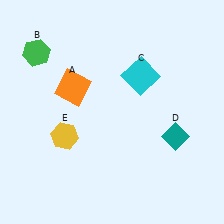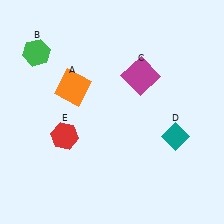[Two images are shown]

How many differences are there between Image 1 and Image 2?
There are 2 differences between the two images.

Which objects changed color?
C changed from cyan to magenta. E changed from yellow to red.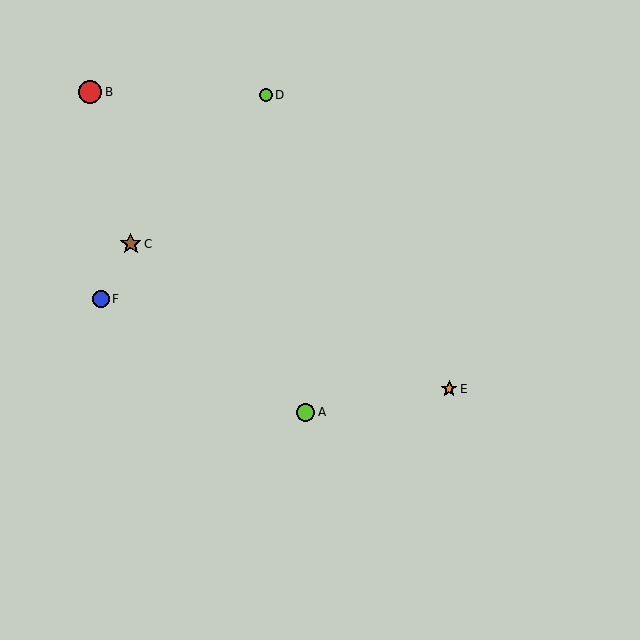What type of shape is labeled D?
Shape D is a lime circle.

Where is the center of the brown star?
The center of the brown star is at (131, 244).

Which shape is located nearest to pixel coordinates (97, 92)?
The red circle (labeled B) at (90, 92) is nearest to that location.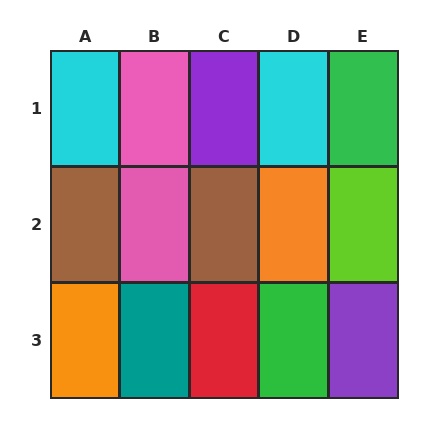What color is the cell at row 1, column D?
Cyan.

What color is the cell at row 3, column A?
Orange.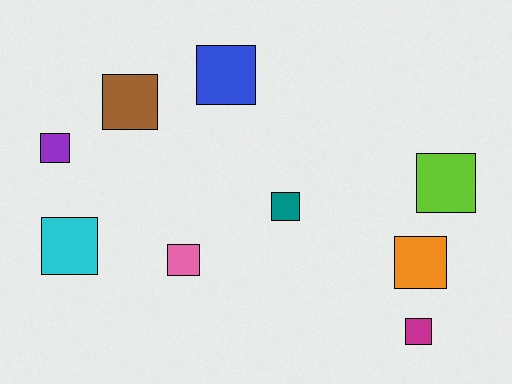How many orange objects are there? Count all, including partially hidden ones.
There is 1 orange object.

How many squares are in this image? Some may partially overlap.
There are 9 squares.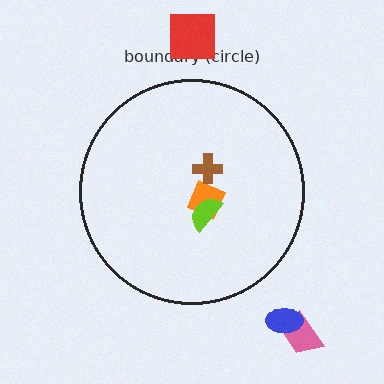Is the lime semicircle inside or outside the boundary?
Inside.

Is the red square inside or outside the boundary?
Outside.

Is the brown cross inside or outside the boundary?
Inside.